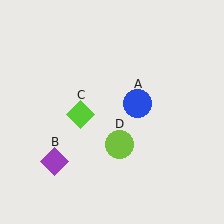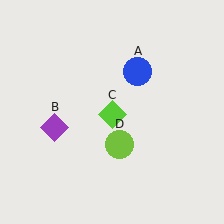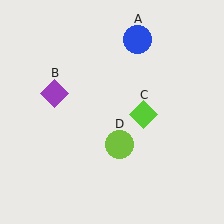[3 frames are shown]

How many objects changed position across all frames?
3 objects changed position: blue circle (object A), purple diamond (object B), lime diamond (object C).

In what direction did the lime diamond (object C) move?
The lime diamond (object C) moved right.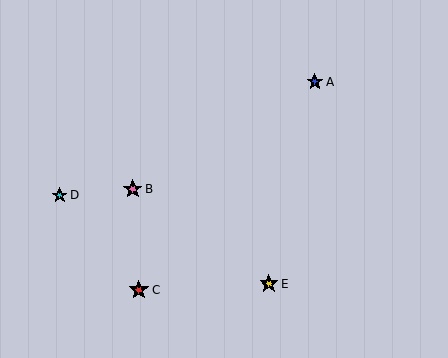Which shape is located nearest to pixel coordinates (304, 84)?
The blue star (labeled A) at (315, 82) is nearest to that location.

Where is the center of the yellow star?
The center of the yellow star is at (269, 284).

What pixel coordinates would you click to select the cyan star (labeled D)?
Click at (60, 195) to select the cyan star D.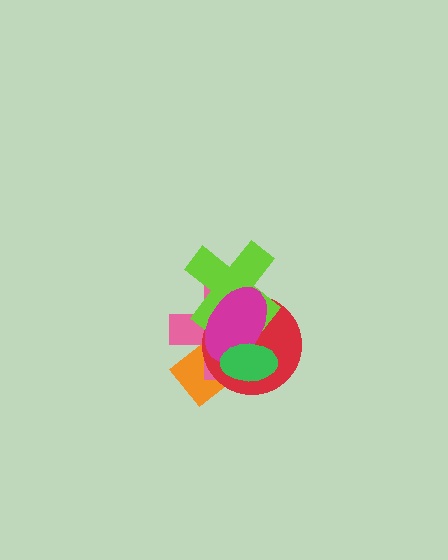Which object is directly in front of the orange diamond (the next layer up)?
The pink cross is directly in front of the orange diamond.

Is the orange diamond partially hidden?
Yes, it is partially covered by another shape.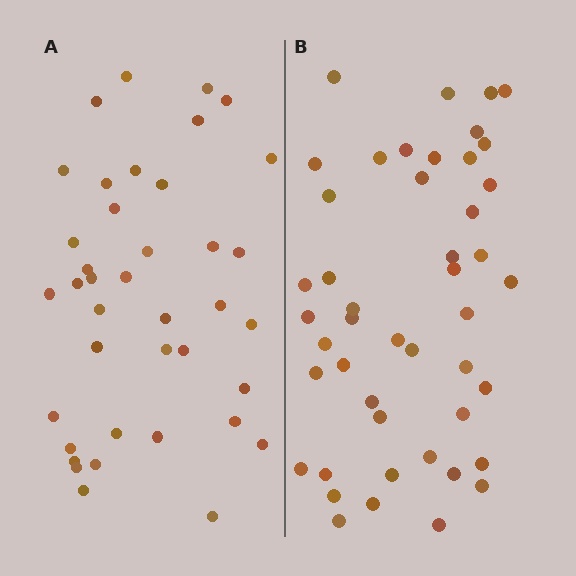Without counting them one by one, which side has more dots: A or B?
Region B (the right region) has more dots.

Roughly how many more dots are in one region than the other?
Region B has roughly 8 or so more dots than region A.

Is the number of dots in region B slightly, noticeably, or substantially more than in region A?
Region B has only slightly more — the two regions are fairly close. The ratio is roughly 1.2 to 1.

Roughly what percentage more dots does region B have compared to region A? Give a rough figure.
About 20% more.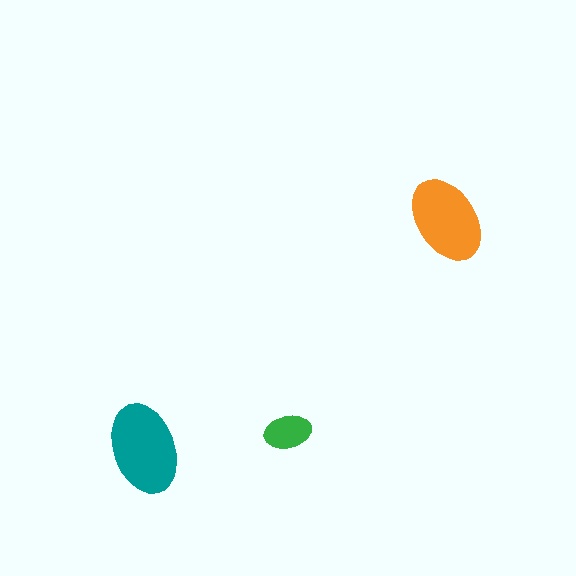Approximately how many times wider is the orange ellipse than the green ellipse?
About 2 times wider.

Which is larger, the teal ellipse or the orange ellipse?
The teal one.